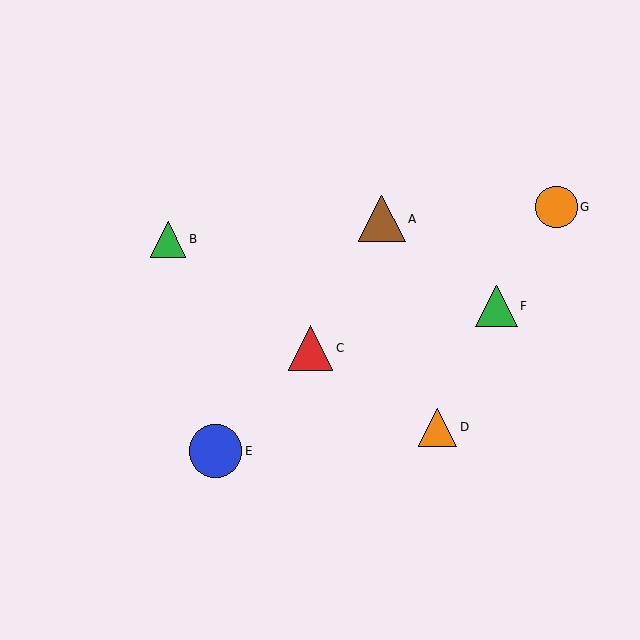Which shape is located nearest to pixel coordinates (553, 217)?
The orange circle (labeled G) at (556, 207) is nearest to that location.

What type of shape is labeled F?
Shape F is a green triangle.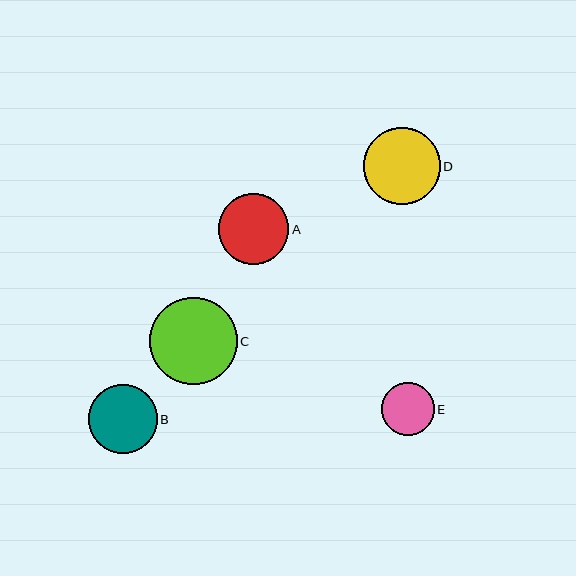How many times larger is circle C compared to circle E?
Circle C is approximately 1.7 times the size of circle E.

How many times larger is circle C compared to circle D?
Circle C is approximately 1.1 times the size of circle D.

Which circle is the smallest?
Circle E is the smallest with a size of approximately 53 pixels.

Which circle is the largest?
Circle C is the largest with a size of approximately 88 pixels.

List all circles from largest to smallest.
From largest to smallest: C, D, A, B, E.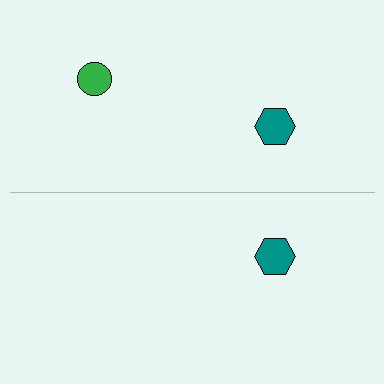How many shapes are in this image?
There are 3 shapes in this image.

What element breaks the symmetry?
A green circle is missing from the bottom side.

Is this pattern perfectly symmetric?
No, the pattern is not perfectly symmetric. A green circle is missing from the bottom side.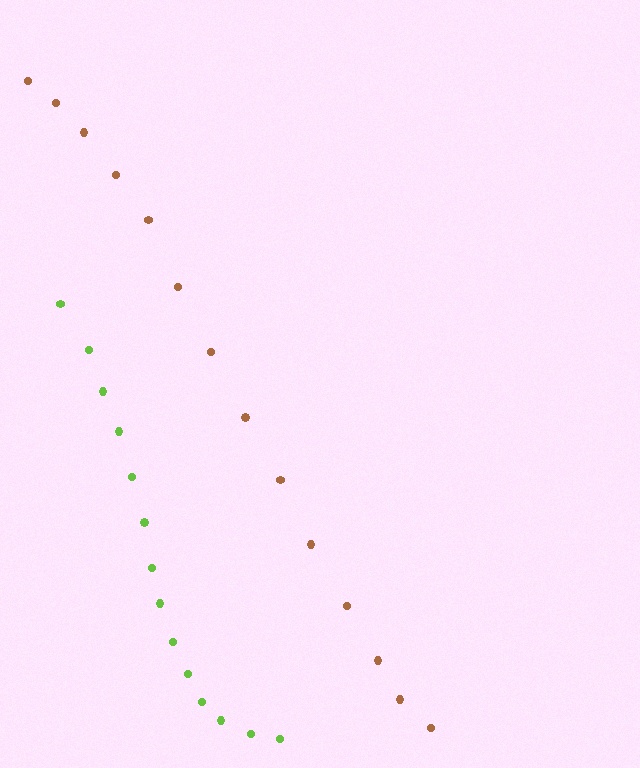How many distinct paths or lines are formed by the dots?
There are 2 distinct paths.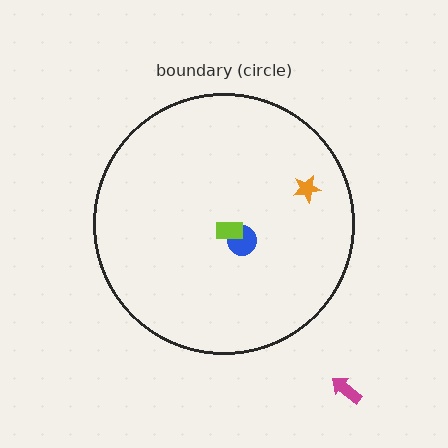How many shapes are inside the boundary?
3 inside, 1 outside.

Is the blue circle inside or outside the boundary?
Inside.